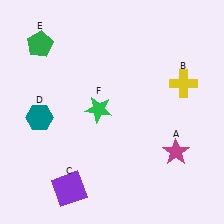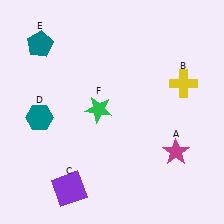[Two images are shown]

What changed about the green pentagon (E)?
In Image 1, E is green. In Image 2, it changed to teal.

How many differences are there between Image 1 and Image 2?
There is 1 difference between the two images.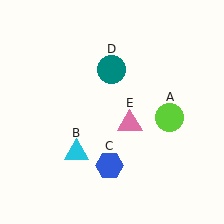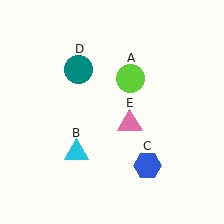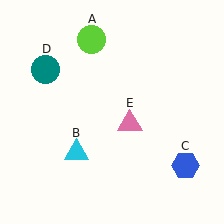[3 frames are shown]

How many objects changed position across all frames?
3 objects changed position: lime circle (object A), blue hexagon (object C), teal circle (object D).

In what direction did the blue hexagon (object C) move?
The blue hexagon (object C) moved right.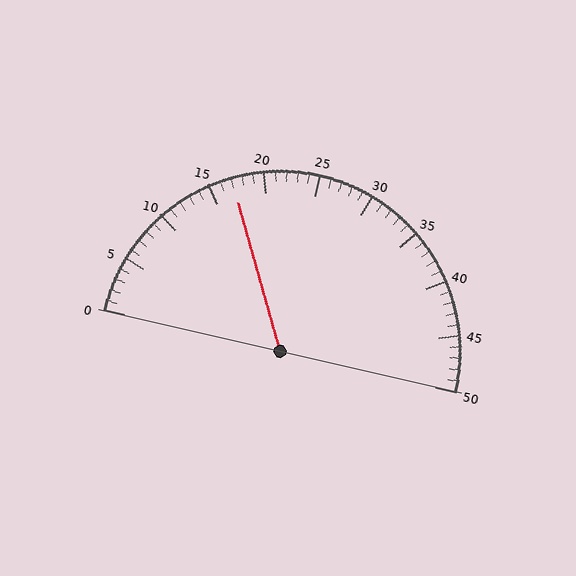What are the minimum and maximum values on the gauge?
The gauge ranges from 0 to 50.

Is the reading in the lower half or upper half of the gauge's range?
The reading is in the lower half of the range (0 to 50).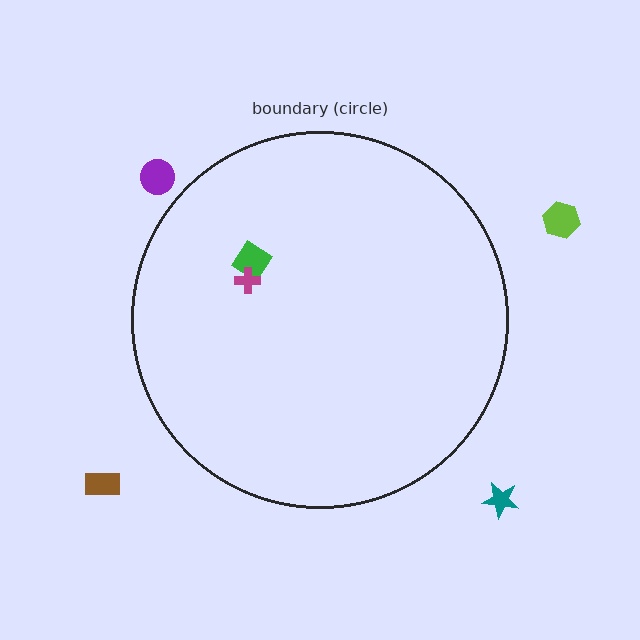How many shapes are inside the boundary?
2 inside, 4 outside.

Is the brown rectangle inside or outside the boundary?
Outside.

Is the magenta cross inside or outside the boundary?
Inside.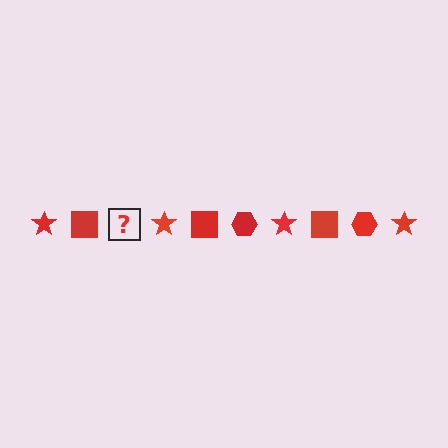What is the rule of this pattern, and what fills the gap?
The rule is that the pattern cycles through star, square, hexagon shapes in red. The gap should be filled with a red hexagon.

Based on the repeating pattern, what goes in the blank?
The blank should be a red hexagon.